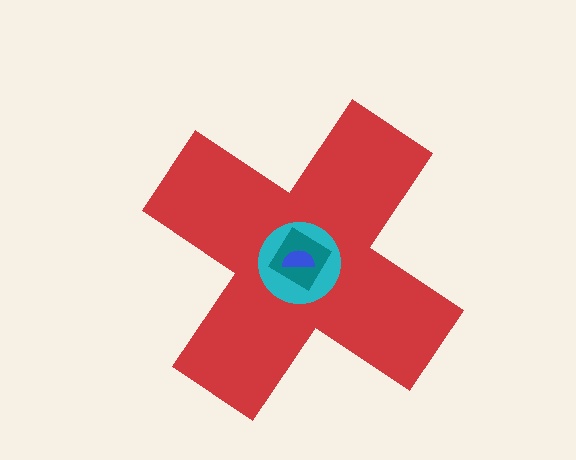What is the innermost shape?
The blue semicircle.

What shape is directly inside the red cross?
The cyan circle.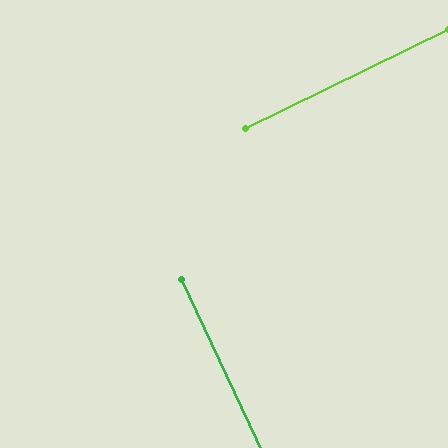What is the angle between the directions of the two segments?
Approximately 89 degrees.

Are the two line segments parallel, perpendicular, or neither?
Perpendicular — they meet at approximately 89°.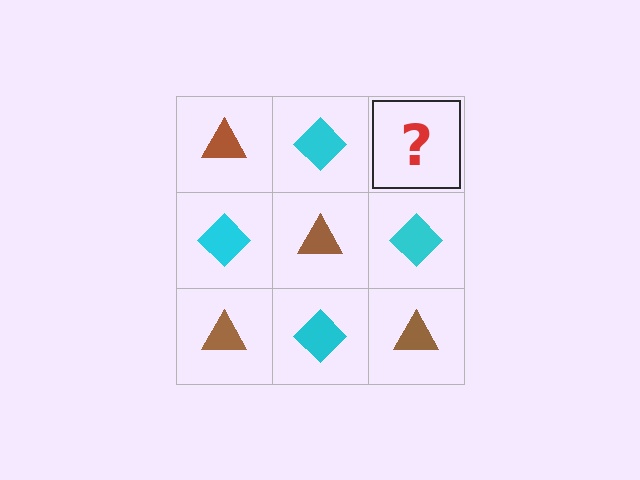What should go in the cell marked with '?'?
The missing cell should contain a brown triangle.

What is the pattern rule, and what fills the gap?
The rule is that it alternates brown triangle and cyan diamond in a checkerboard pattern. The gap should be filled with a brown triangle.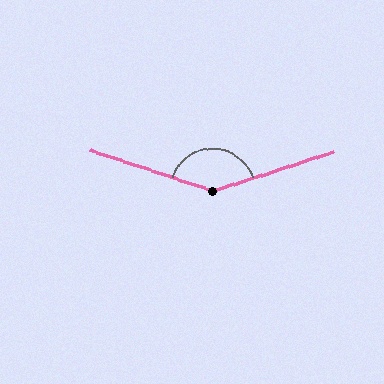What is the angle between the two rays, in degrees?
Approximately 143 degrees.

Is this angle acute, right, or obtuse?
It is obtuse.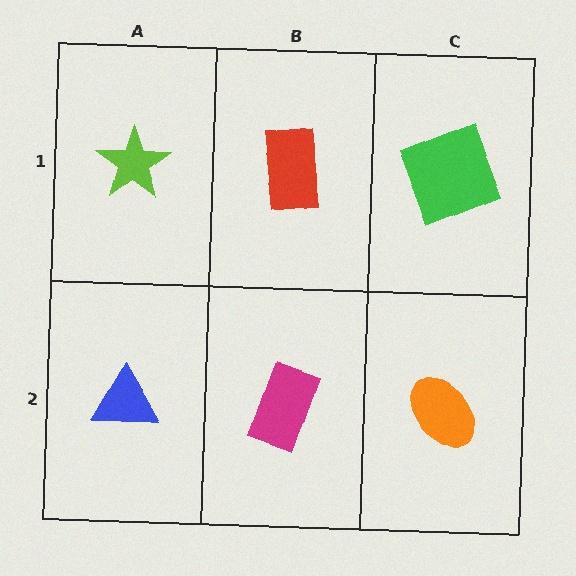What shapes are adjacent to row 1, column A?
A blue triangle (row 2, column A), a red rectangle (row 1, column B).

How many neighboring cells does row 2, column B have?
3.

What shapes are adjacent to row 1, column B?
A magenta rectangle (row 2, column B), a lime star (row 1, column A), a green square (row 1, column C).